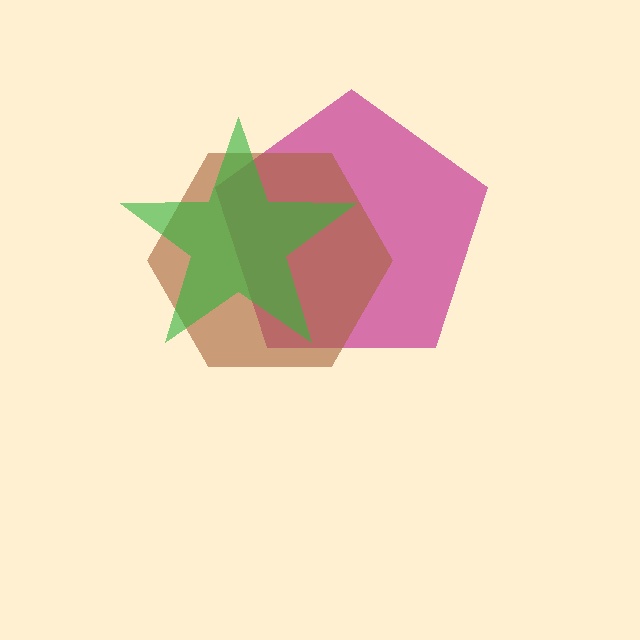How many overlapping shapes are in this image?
There are 3 overlapping shapes in the image.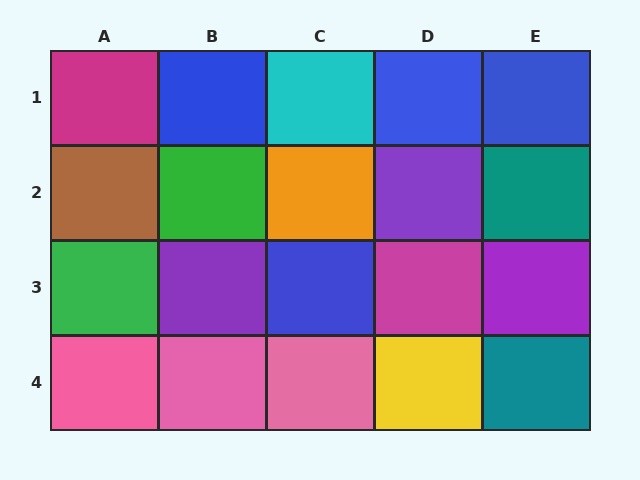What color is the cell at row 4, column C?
Pink.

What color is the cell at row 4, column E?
Teal.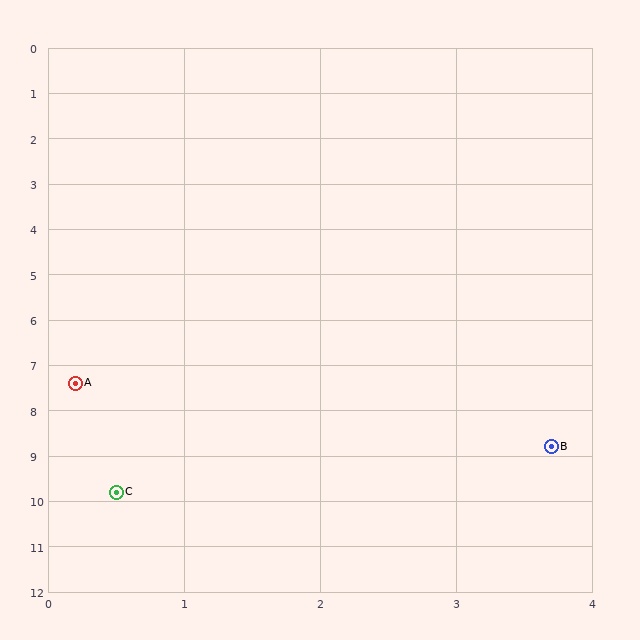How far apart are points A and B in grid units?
Points A and B are about 3.8 grid units apart.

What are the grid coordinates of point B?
Point B is at approximately (3.7, 8.8).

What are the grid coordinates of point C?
Point C is at approximately (0.5, 9.8).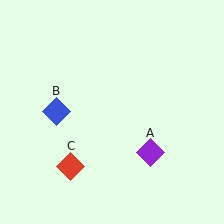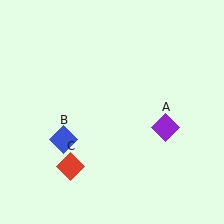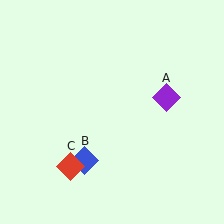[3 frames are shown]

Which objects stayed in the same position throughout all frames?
Red diamond (object C) remained stationary.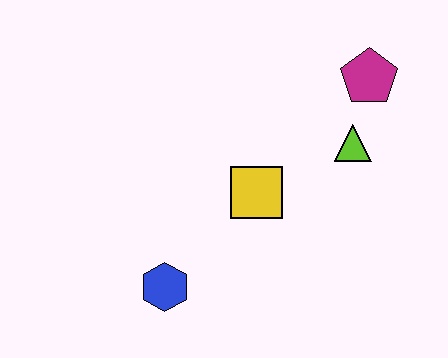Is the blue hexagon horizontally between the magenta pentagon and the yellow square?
No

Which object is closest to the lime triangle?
The magenta pentagon is closest to the lime triangle.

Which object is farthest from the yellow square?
The magenta pentagon is farthest from the yellow square.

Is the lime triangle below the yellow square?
No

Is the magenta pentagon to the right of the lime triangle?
Yes